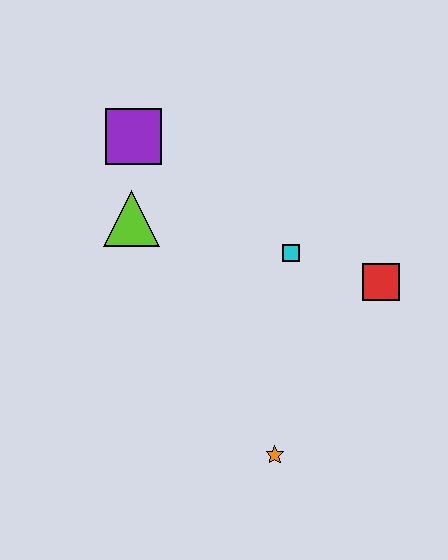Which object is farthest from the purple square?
The orange star is farthest from the purple square.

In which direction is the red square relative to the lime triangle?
The red square is to the right of the lime triangle.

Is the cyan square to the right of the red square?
No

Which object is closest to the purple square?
The lime triangle is closest to the purple square.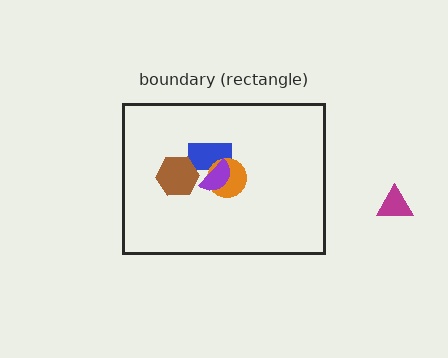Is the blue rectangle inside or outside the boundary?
Inside.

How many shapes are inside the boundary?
4 inside, 1 outside.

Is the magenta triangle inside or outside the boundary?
Outside.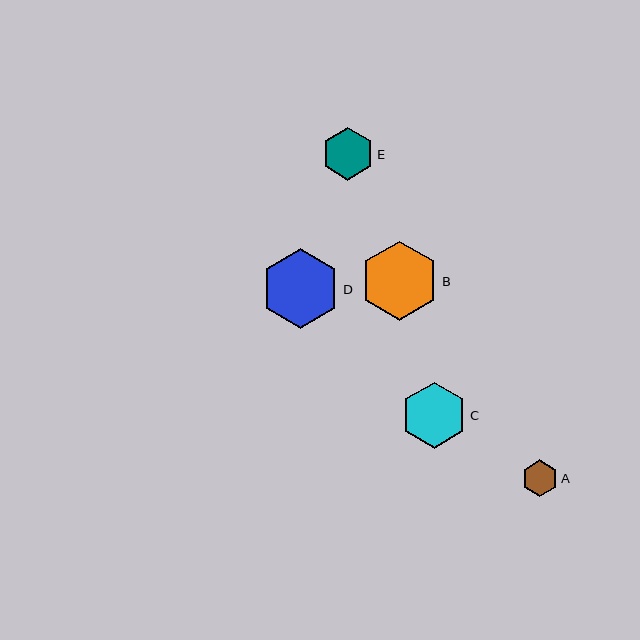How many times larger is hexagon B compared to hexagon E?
Hexagon B is approximately 1.5 times the size of hexagon E.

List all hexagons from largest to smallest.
From largest to smallest: D, B, C, E, A.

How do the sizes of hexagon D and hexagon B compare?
Hexagon D and hexagon B are approximately the same size.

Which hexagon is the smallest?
Hexagon A is the smallest with a size of approximately 36 pixels.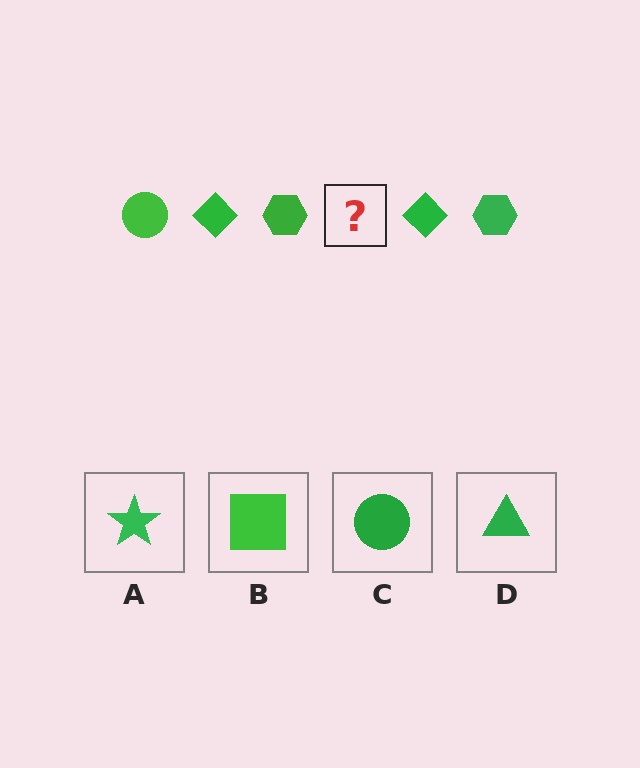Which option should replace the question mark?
Option C.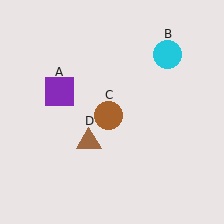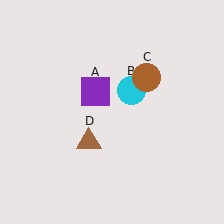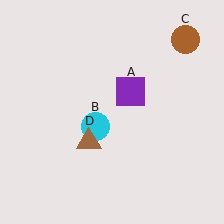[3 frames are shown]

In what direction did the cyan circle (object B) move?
The cyan circle (object B) moved down and to the left.